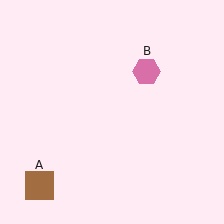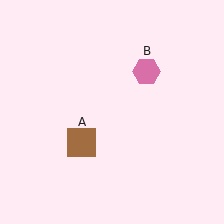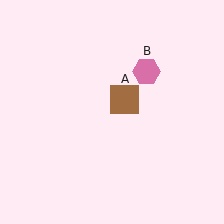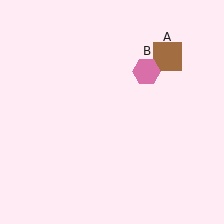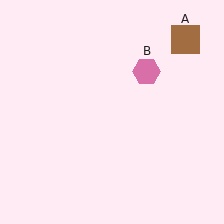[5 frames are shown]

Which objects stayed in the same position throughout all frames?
Pink hexagon (object B) remained stationary.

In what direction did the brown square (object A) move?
The brown square (object A) moved up and to the right.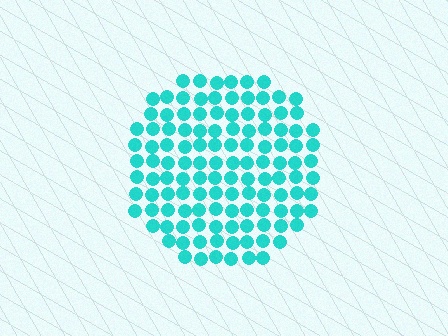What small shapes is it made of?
It is made of small circles.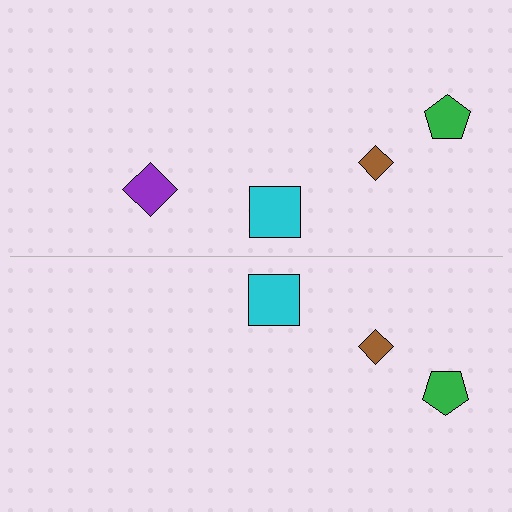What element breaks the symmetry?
A purple diamond is missing from the bottom side.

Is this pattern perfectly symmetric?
No, the pattern is not perfectly symmetric. A purple diamond is missing from the bottom side.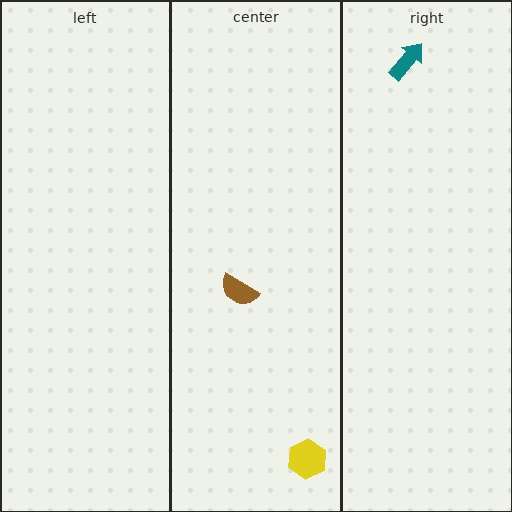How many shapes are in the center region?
2.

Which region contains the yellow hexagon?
The center region.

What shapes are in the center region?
The brown semicircle, the yellow hexagon.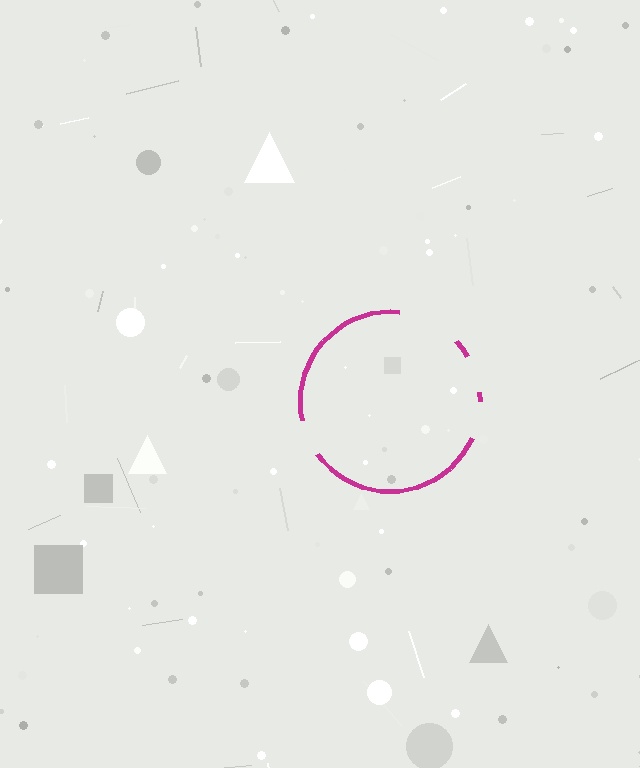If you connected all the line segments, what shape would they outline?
They would outline a circle.